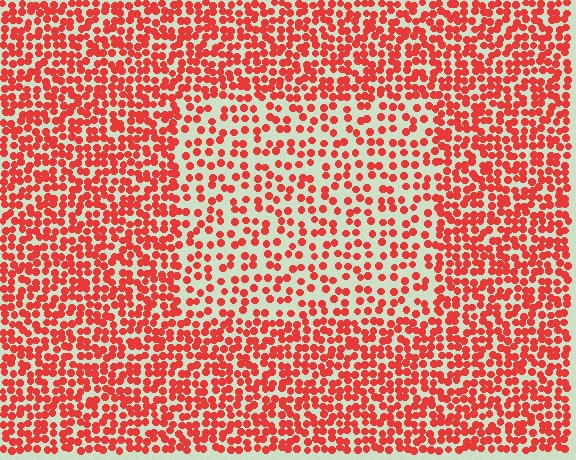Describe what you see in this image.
The image contains small red elements arranged at two different densities. A rectangle-shaped region is visible where the elements are less densely packed than the surrounding area.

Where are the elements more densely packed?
The elements are more densely packed outside the rectangle boundary.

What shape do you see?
I see a rectangle.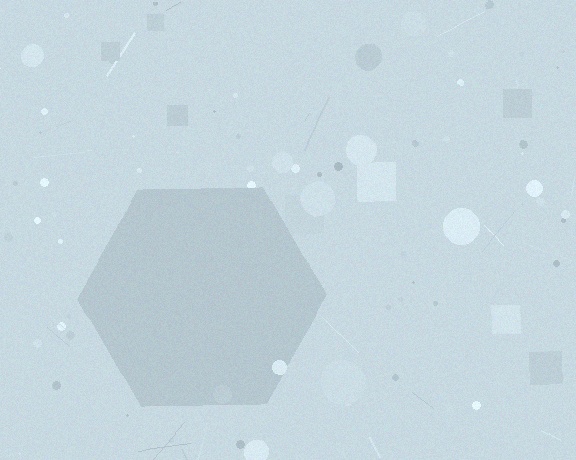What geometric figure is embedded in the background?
A hexagon is embedded in the background.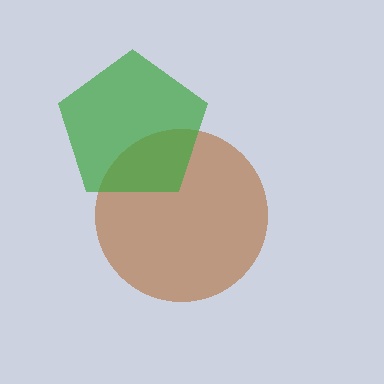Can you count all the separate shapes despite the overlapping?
Yes, there are 2 separate shapes.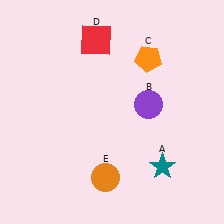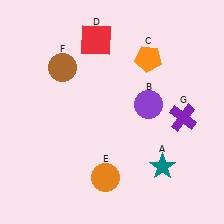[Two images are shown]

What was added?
A brown circle (F), a purple cross (G) were added in Image 2.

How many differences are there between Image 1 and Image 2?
There are 2 differences between the two images.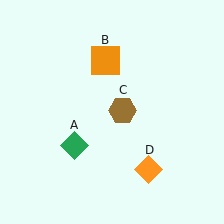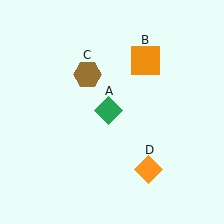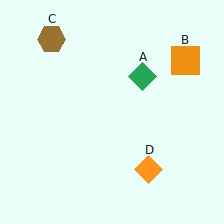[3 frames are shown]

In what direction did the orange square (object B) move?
The orange square (object B) moved right.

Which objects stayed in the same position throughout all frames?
Orange diamond (object D) remained stationary.